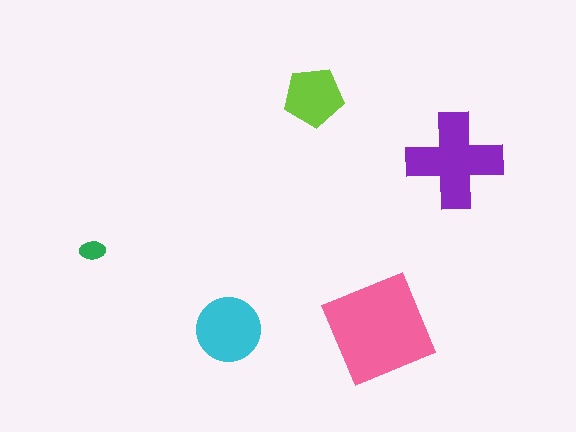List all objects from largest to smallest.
The pink diamond, the purple cross, the cyan circle, the lime pentagon, the green ellipse.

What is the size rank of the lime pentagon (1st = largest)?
4th.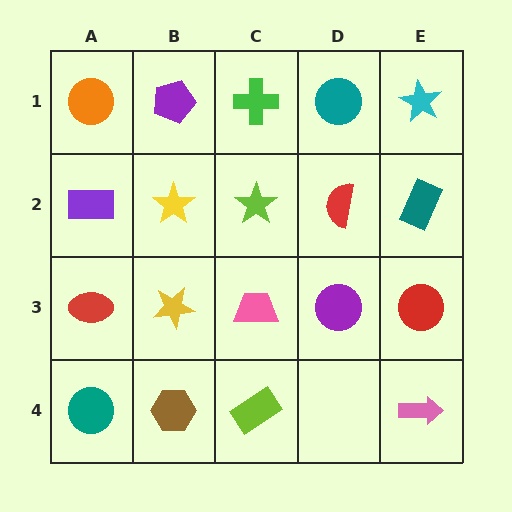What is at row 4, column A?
A teal circle.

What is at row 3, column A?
A red ellipse.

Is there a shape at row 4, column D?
No, that cell is empty.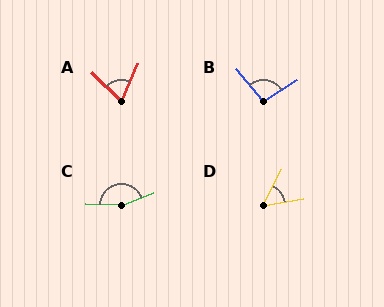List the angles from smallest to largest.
D (54°), A (68°), B (96°), C (158°).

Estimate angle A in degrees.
Approximately 68 degrees.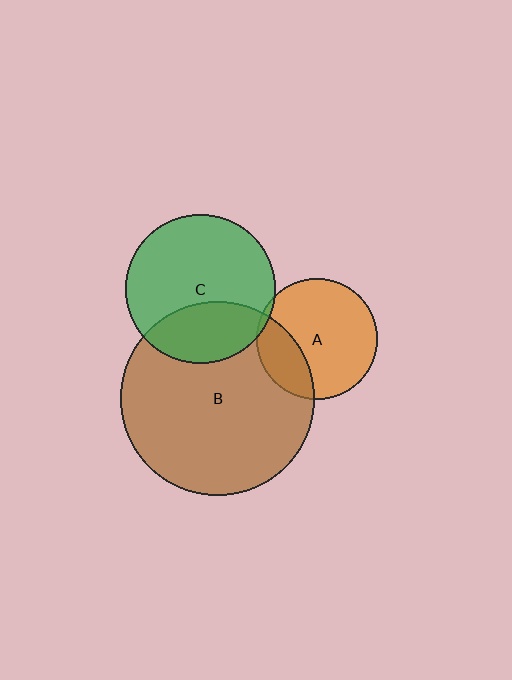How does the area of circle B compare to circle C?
Approximately 1.7 times.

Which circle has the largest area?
Circle B (brown).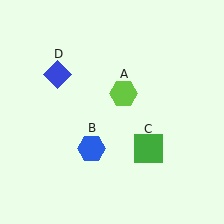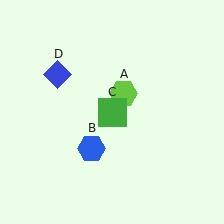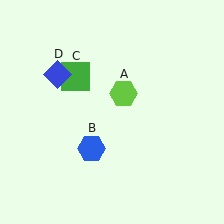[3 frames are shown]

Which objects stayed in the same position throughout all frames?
Lime hexagon (object A) and blue hexagon (object B) and blue diamond (object D) remained stationary.